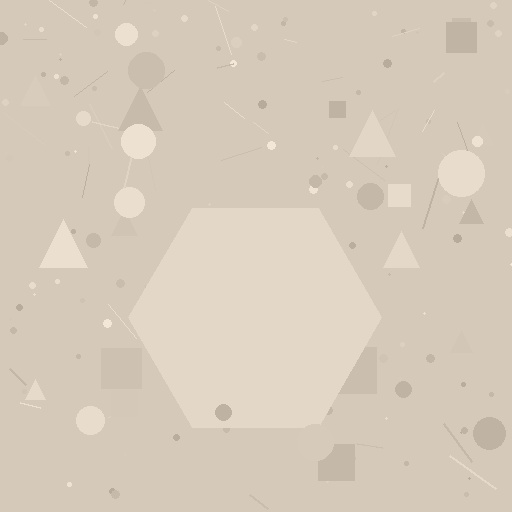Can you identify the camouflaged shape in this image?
The camouflaged shape is a hexagon.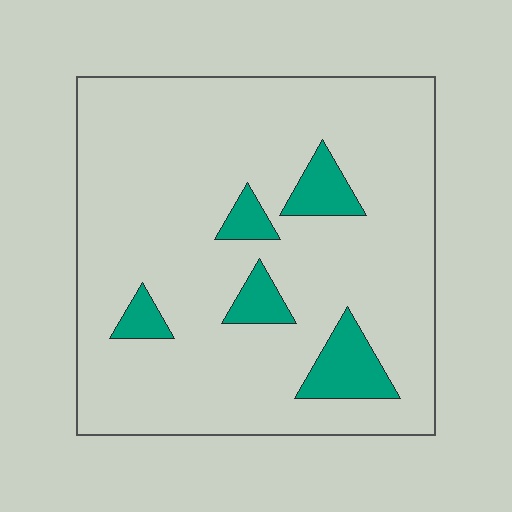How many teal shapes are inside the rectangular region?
5.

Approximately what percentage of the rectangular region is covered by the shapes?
Approximately 10%.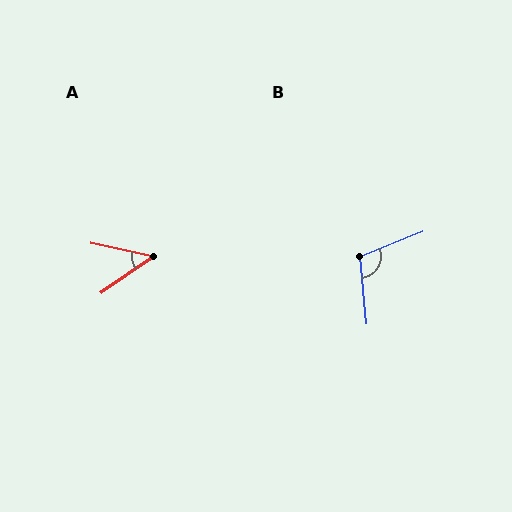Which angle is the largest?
B, at approximately 107 degrees.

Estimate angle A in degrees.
Approximately 47 degrees.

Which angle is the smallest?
A, at approximately 47 degrees.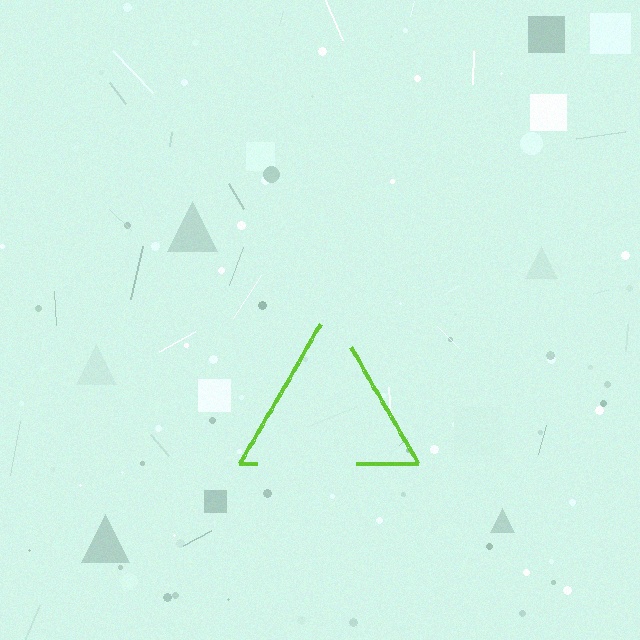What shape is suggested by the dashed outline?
The dashed outline suggests a triangle.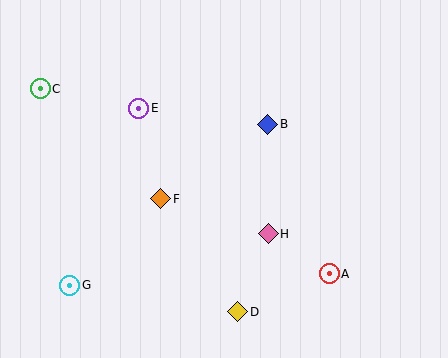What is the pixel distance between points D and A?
The distance between D and A is 99 pixels.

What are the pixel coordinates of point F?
Point F is at (161, 199).